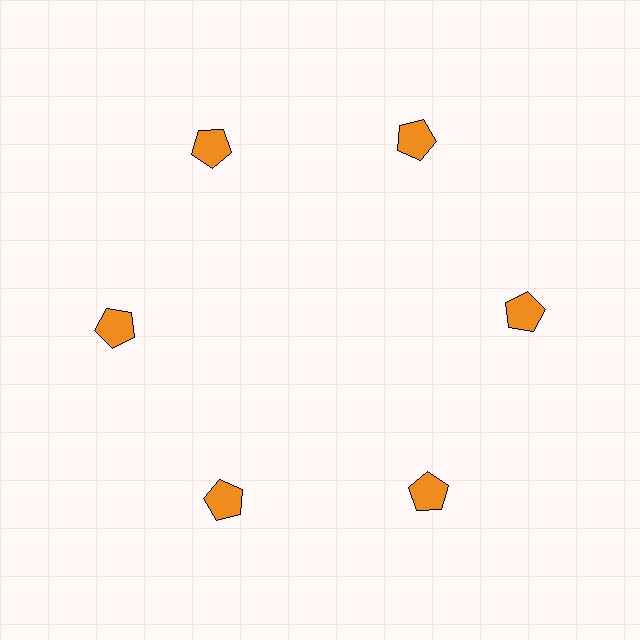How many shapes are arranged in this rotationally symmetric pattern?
There are 6 shapes, arranged in 6 groups of 1.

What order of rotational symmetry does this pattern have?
This pattern has 6-fold rotational symmetry.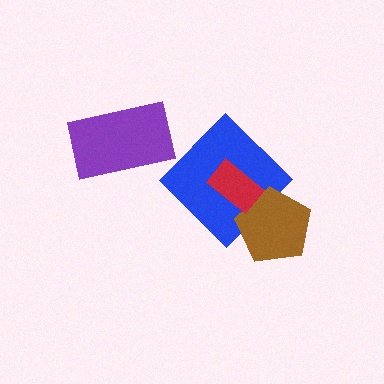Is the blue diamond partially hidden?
Yes, it is partially covered by another shape.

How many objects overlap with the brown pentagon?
2 objects overlap with the brown pentagon.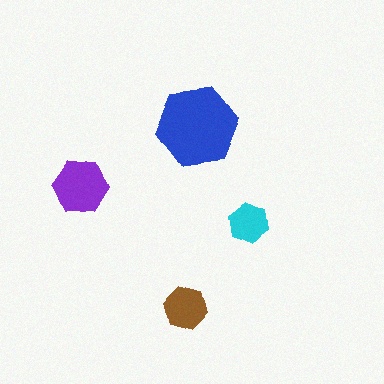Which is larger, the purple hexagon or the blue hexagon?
The blue one.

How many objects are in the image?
There are 4 objects in the image.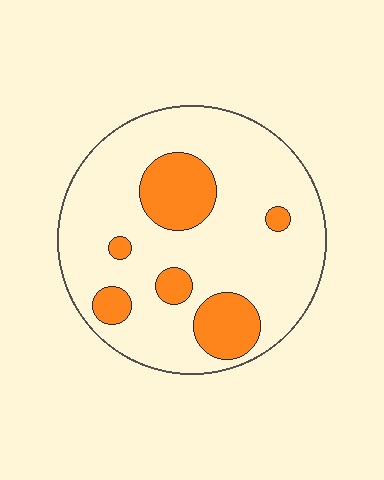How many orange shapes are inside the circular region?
6.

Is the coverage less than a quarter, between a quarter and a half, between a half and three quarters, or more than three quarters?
Less than a quarter.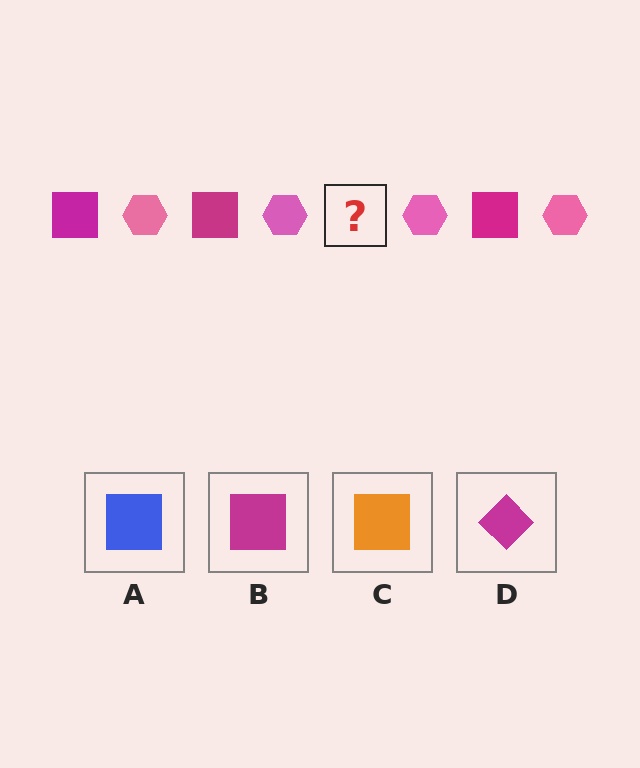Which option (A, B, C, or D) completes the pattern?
B.